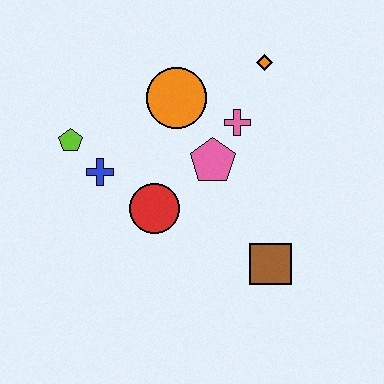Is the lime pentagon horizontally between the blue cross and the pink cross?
No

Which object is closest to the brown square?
The pink pentagon is closest to the brown square.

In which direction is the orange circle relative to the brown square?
The orange circle is above the brown square.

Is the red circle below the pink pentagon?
Yes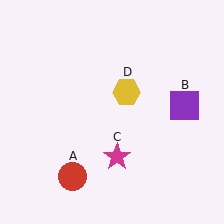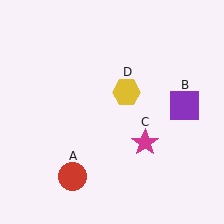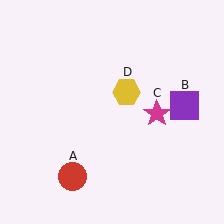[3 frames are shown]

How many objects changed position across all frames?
1 object changed position: magenta star (object C).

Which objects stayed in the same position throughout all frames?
Red circle (object A) and purple square (object B) and yellow hexagon (object D) remained stationary.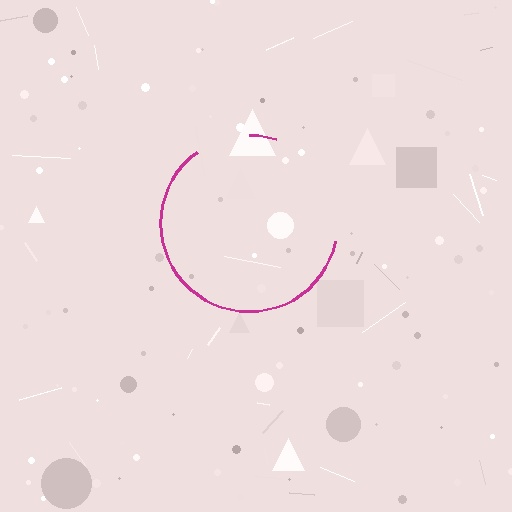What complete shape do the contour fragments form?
The contour fragments form a circle.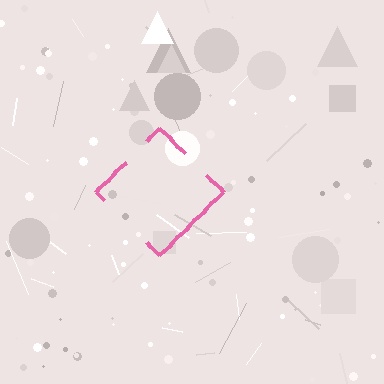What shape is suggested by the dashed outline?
The dashed outline suggests a diamond.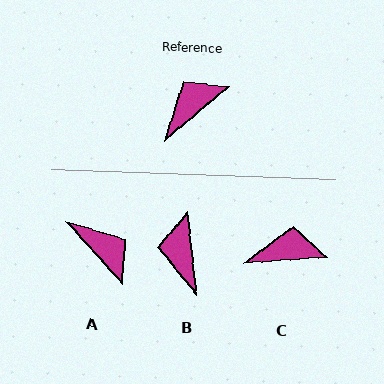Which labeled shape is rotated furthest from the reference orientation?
A, about 89 degrees away.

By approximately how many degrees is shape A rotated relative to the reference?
Approximately 89 degrees clockwise.